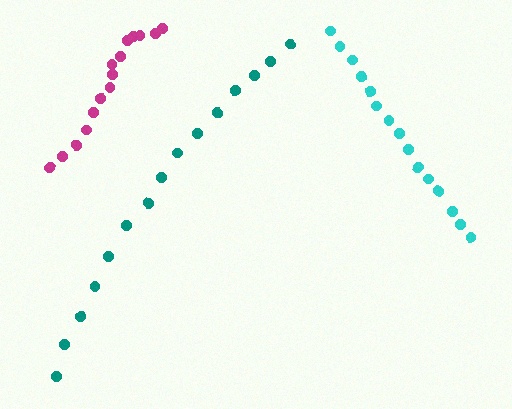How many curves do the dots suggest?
There are 3 distinct paths.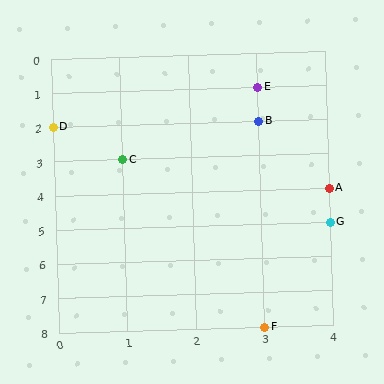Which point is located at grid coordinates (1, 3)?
Point C is at (1, 3).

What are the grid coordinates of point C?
Point C is at grid coordinates (1, 3).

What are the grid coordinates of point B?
Point B is at grid coordinates (3, 2).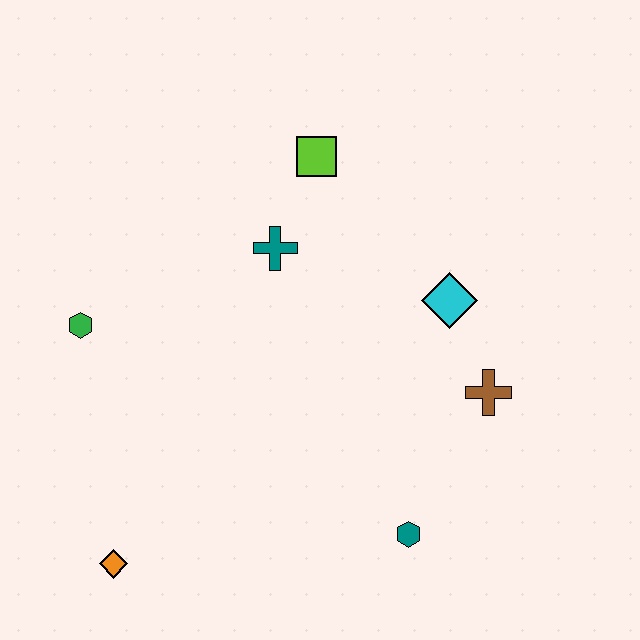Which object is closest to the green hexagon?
The teal cross is closest to the green hexagon.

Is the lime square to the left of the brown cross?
Yes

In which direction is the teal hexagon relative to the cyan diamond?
The teal hexagon is below the cyan diamond.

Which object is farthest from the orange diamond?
The lime square is farthest from the orange diamond.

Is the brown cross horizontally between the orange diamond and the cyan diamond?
No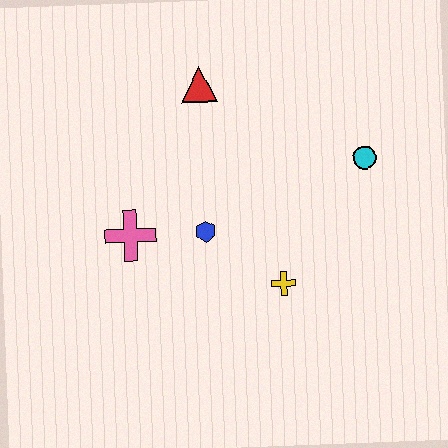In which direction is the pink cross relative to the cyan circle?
The pink cross is to the left of the cyan circle.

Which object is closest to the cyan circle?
The yellow cross is closest to the cyan circle.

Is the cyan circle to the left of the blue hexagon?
No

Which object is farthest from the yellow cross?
The red triangle is farthest from the yellow cross.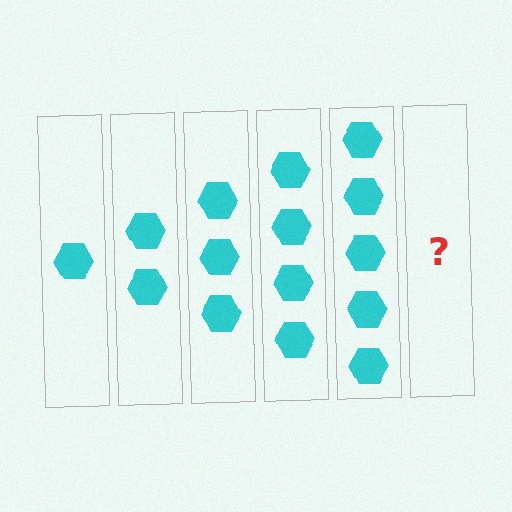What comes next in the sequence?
The next element should be 6 hexagons.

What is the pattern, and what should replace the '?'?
The pattern is that each step adds one more hexagon. The '?' should be 6 hexagons.